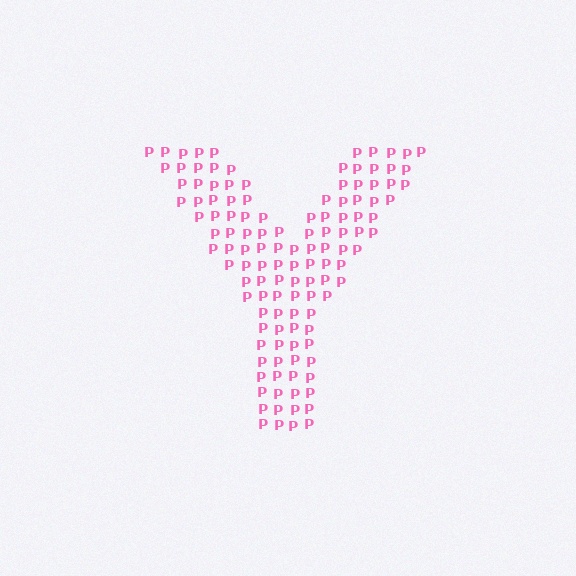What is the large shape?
The large shape is the letter Y.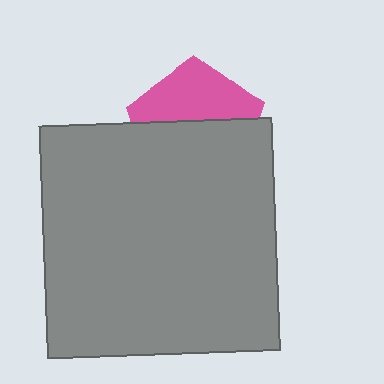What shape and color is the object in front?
The object in front is a gray square.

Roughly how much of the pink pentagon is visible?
A small part of it is visible (roughly 42%).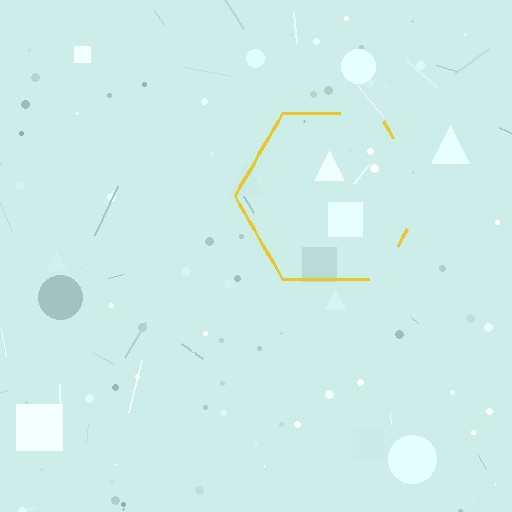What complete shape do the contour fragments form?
The contour fragments form a hexagon.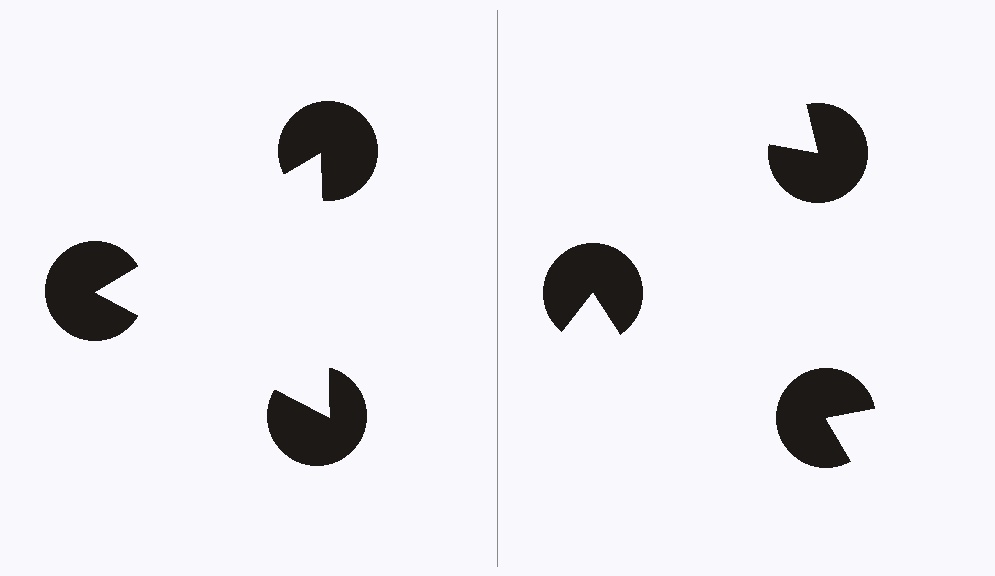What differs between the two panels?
The pac-man discs are positioned identically on both sides; only the wedge orientations differ. On the left they align to a triangle; on the right they are misaligned.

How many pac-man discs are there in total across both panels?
6 — 3 on each side.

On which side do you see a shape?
An illusory triangle appears on the left side. On the right side the wedge cuts are rotated, so no coherent shape forms.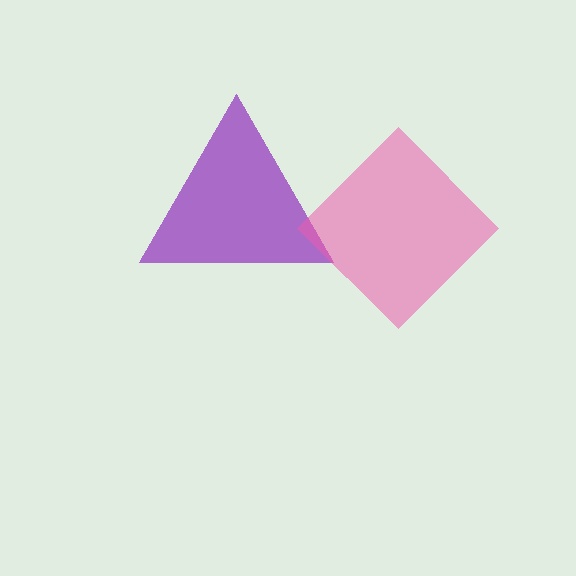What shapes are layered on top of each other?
The layered shapes are: a purple triangle, a pink diamond.